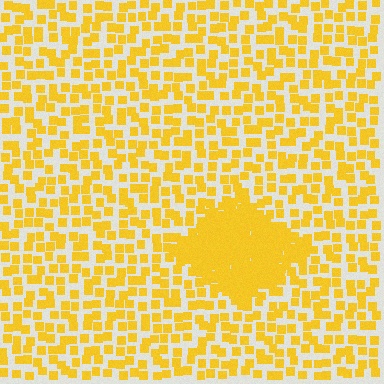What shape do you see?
I see a diamond.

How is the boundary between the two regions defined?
The boundary is defined by a change in element density (approximately 3.0x ratio). All elements are the same color, size, and shape.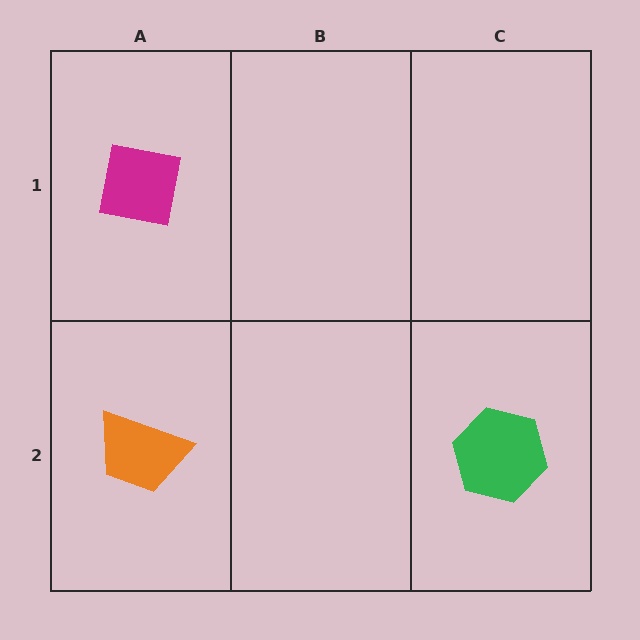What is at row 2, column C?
A green hexagon.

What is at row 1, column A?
A magenta square.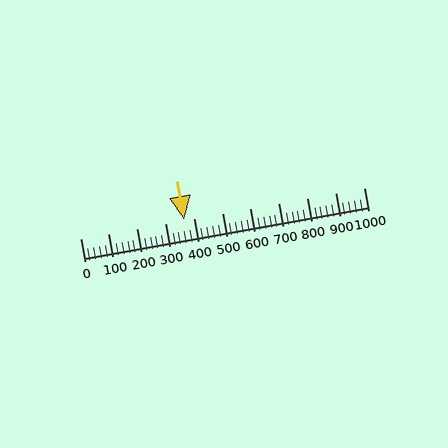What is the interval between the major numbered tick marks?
The major tick marks are spaced 100 units apart.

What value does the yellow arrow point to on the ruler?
The yellow arrow points to approximately 365.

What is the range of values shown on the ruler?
The ruler shows values from 0 to 1000.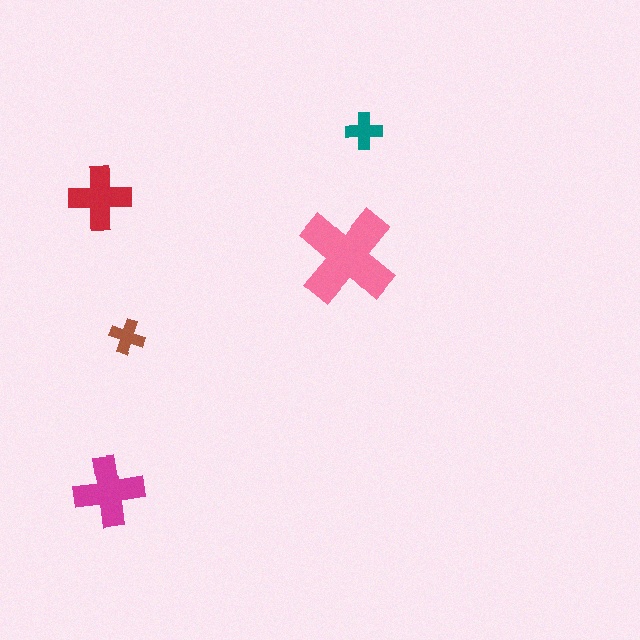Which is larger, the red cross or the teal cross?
The red one.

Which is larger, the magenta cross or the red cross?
The magenta one.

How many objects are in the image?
There are 5 objects in the image.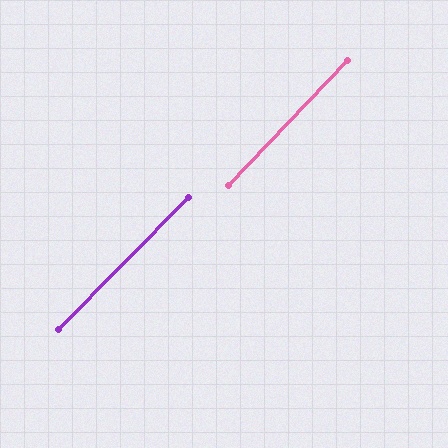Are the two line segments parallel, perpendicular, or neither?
Parallel — their directions differ by only 0.9°.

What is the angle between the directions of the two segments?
Approximately 1 degree.